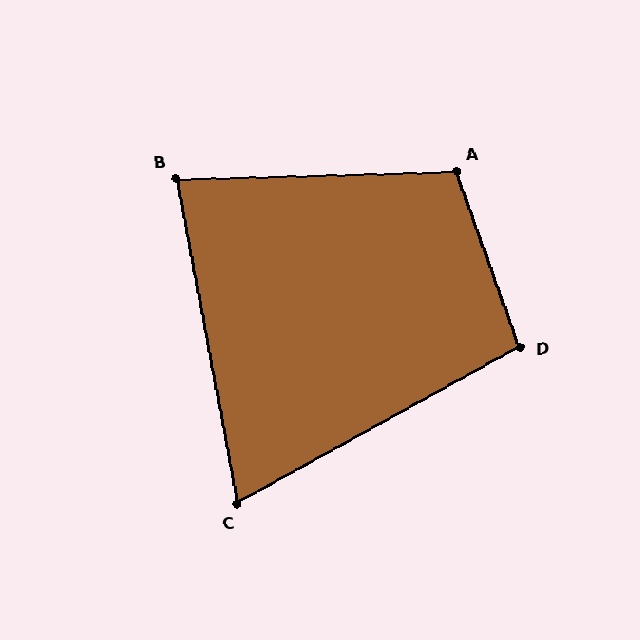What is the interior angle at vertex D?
Approximately 99 degrees (obtuse).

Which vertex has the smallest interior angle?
C, at approximately 72 degrees.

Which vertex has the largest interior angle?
A, at approximately 108 degrees.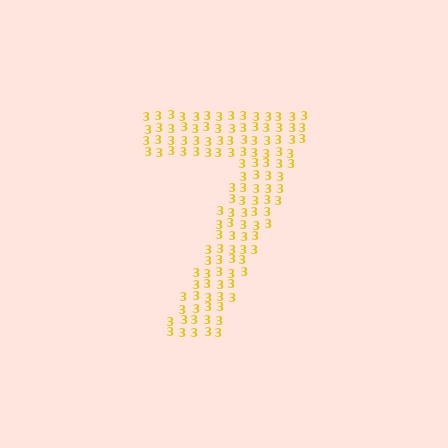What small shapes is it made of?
It is made of small digit 3's.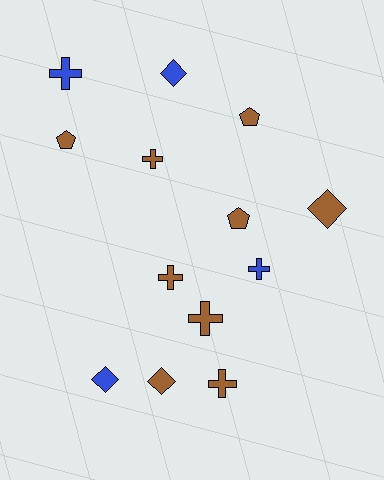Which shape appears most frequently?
Cross, with 6 objects.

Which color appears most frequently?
Brown, with 9 objects.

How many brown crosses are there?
There are 4 brown crosses.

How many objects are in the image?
There are 13 objects.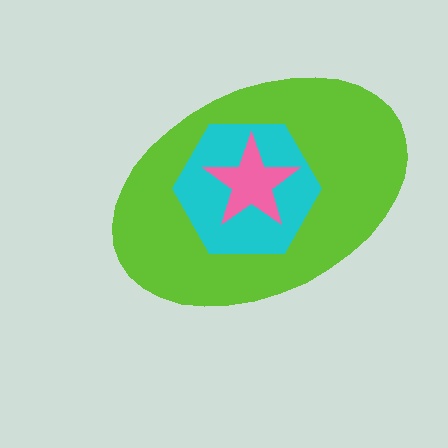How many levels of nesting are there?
3.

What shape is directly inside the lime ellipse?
The cyan hexagon.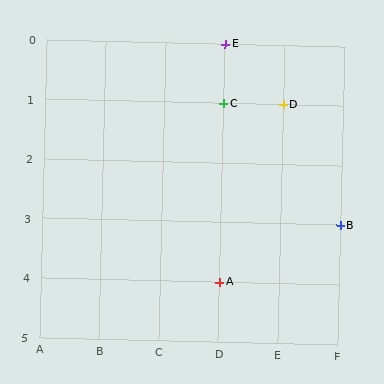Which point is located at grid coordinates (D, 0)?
Point E is at (D, 0).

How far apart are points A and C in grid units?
Points A and C are 3 rows apart.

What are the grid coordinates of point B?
Point B is at grid coordinates (F, 3).